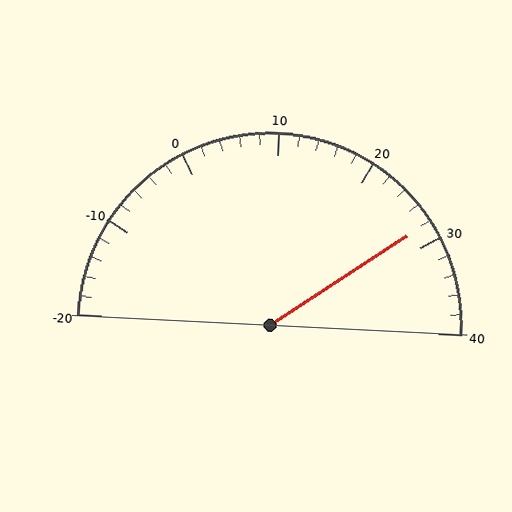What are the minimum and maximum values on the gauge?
The gauge ranges from -20 to 40.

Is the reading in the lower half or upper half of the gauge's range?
The reading is in the upper half of the range (-20 to 40).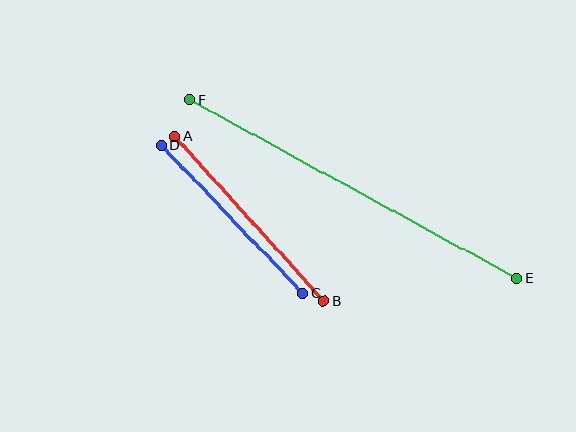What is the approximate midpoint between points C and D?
The midpoint is at approximately (232, 219) pixels.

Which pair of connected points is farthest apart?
Points E and F are farthest apart.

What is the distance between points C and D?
The distance is approximately 205 pixels.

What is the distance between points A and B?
The distance is approximately 222 pixels.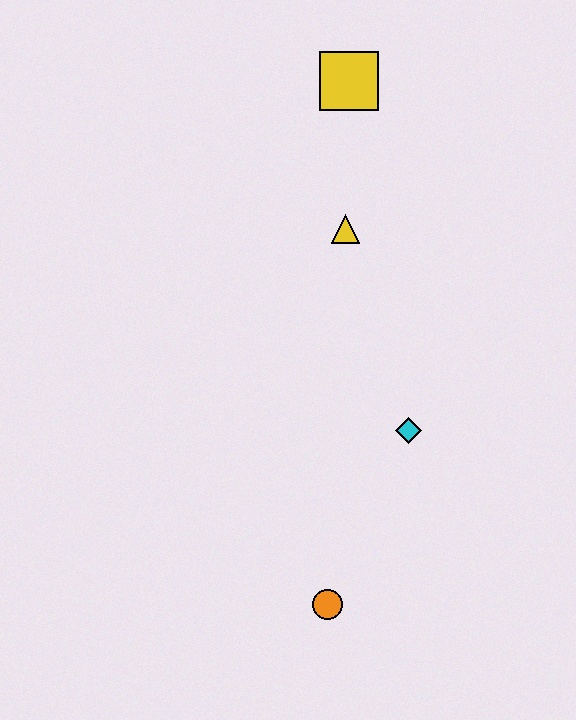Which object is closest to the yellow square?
The yellow triangle is closest to the yellow square.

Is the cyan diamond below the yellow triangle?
Yes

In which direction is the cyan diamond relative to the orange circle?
The cyan diamond is above the orange circle.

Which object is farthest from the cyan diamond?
The yellow square is farthest from the cyan diamond.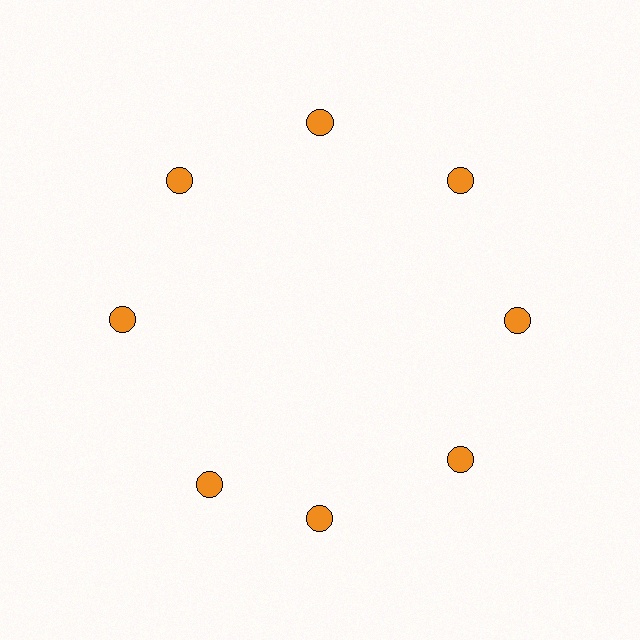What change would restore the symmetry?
The symmetry would be restored by rotating it back into even spacing with its neighbors so that all 8 circles sit at equal angles and equal distance from the center.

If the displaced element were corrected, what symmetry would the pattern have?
It would have 8-fold rotational symmetry — the pattern would map onto itself every 45 degrees.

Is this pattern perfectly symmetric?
No. The 8 orange circles are arranged in a ring, but one element near the 8 o'clock position is rotated out of alignment along the ring, breaking the 8-fold rotational symmetry.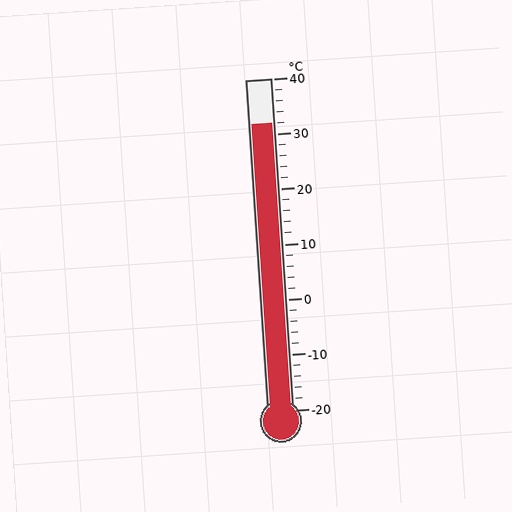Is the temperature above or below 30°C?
The temperature is above 30°C.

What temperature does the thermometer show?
The thermometer shows approximately 32°C.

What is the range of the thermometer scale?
The thermometer scale ranges from -20°C to 40°C.